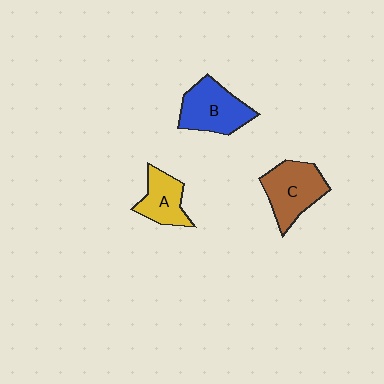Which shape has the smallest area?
Shape A (yellow).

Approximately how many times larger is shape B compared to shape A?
Approximately 1.4 times.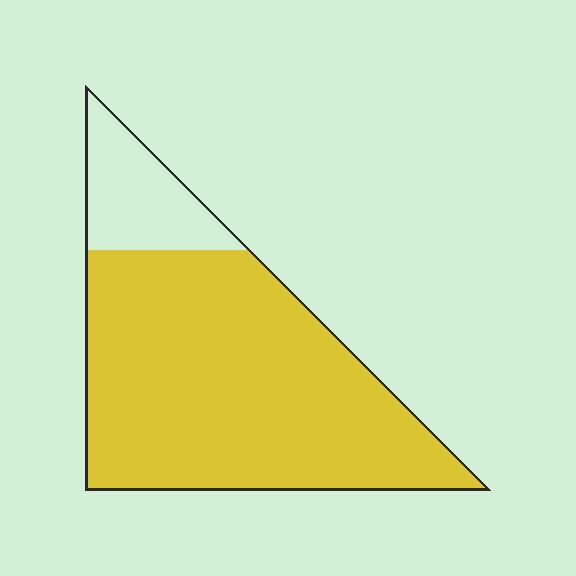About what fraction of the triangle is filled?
About five sixths (5/6).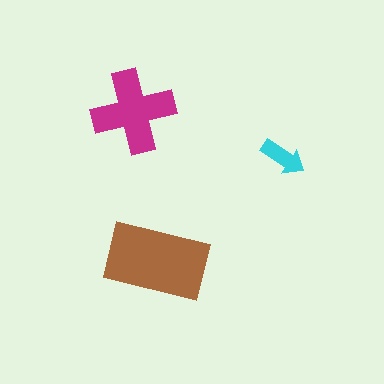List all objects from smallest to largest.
The cyan arrow, the magenta cross, the brown rectangle.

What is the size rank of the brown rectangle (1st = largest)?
1st.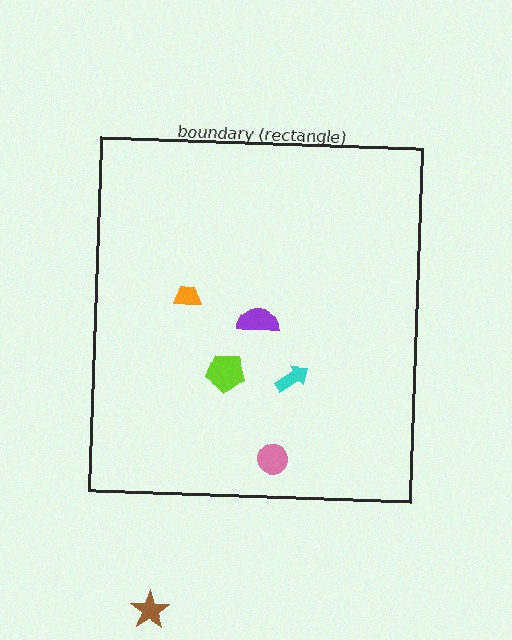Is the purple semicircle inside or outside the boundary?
Inside.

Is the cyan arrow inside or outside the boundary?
Inside.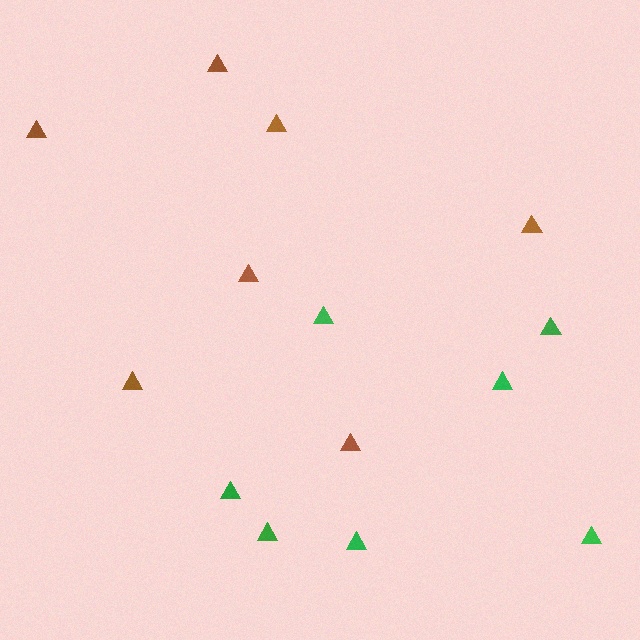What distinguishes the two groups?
There are 2 groups: one group of green triangles (7) and one group of brown triangles (7).